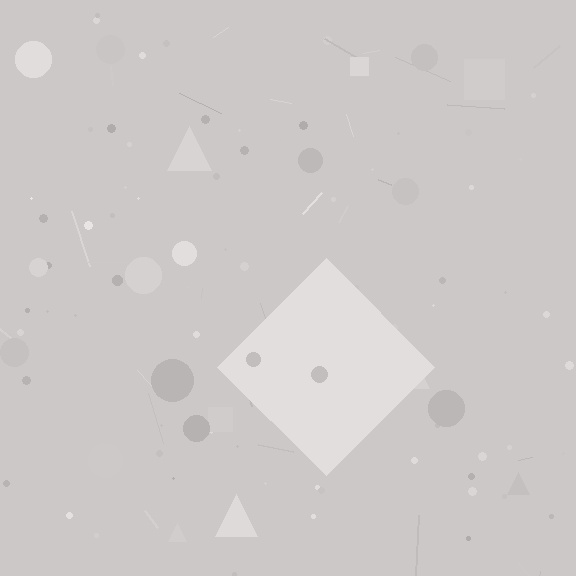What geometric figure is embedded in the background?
A diamond is embedded in the background.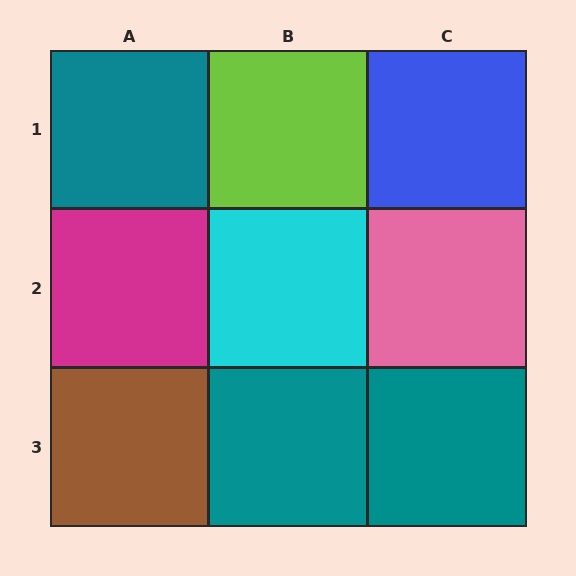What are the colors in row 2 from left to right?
Magenta, cyan, pink.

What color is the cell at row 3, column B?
Teal.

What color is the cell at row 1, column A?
Teal.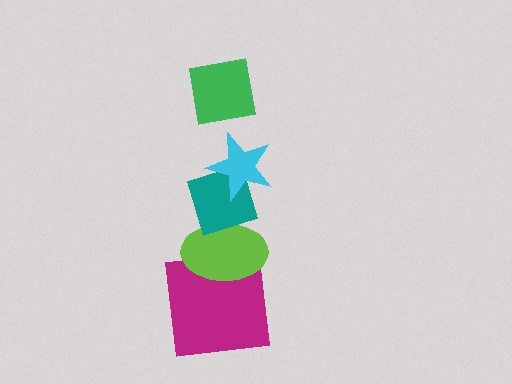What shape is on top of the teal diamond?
The cyan star is on top of the teal diamond.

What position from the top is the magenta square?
The magenta square is 5th from the top.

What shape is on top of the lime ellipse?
The teal diamond is on top of the lime ellipse.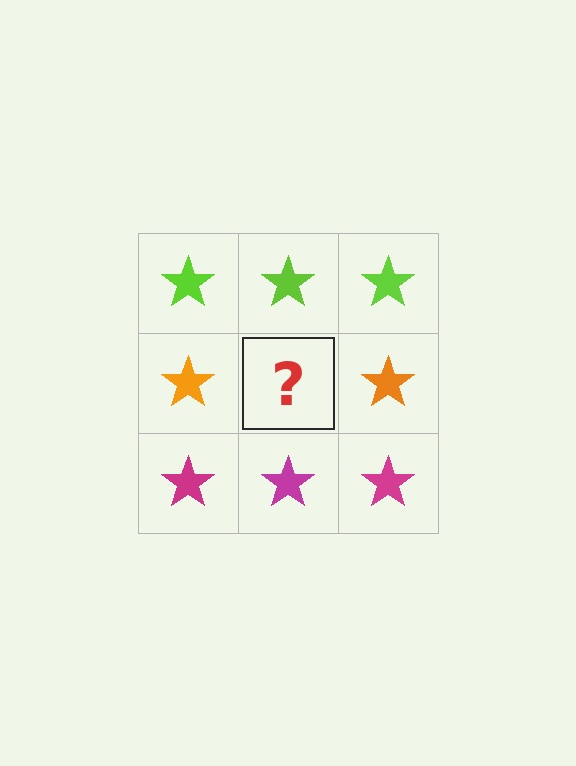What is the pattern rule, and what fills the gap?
The rule is that each row has a consistent color. The gap should be filled with an orange star.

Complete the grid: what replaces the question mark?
The question mark should be replaced with an orange star.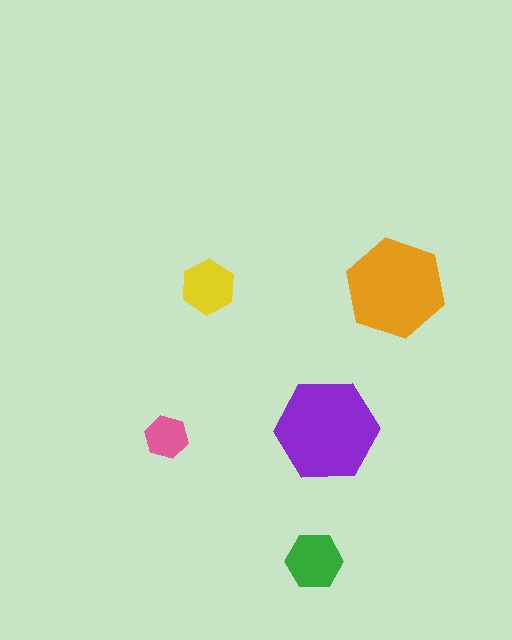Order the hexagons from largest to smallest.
the purple one, the orange one, the green one, the yellow one, the pink one.